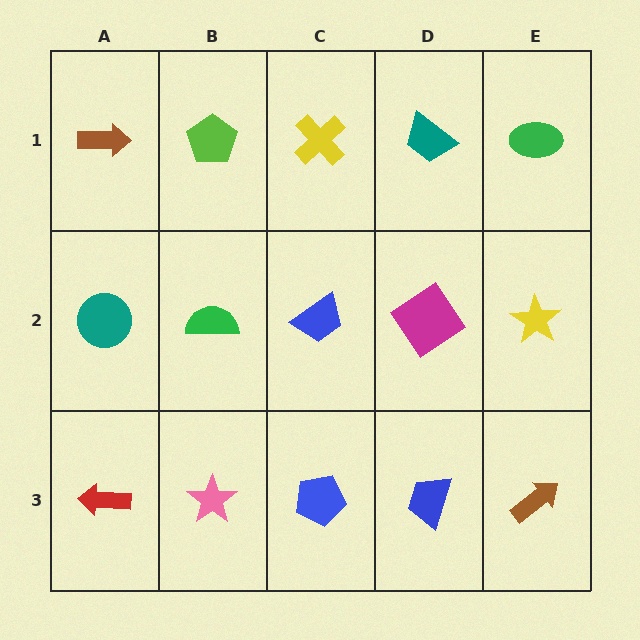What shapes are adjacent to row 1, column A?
A teal circle (row 2, column A), a lime pentagon (row 1, column B).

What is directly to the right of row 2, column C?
A magenta diamond.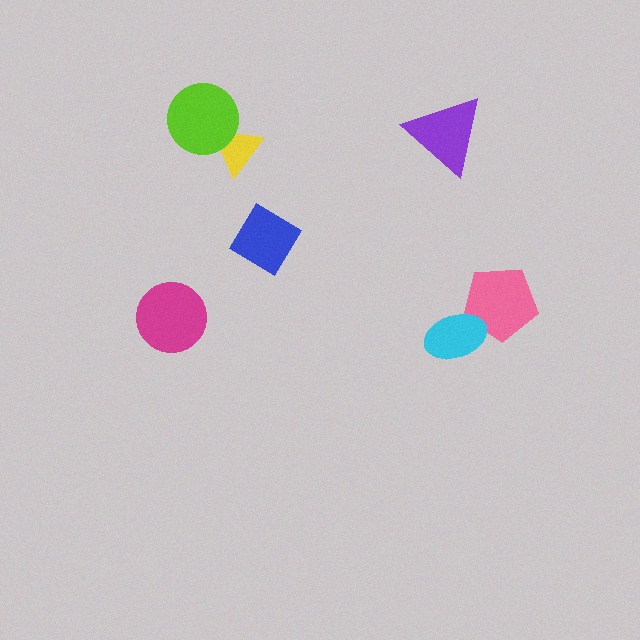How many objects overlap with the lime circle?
1 object overlaps with the lime circle.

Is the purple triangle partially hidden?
No, no other shape covers it.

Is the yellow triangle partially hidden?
Yes, it is partially covered by another shape.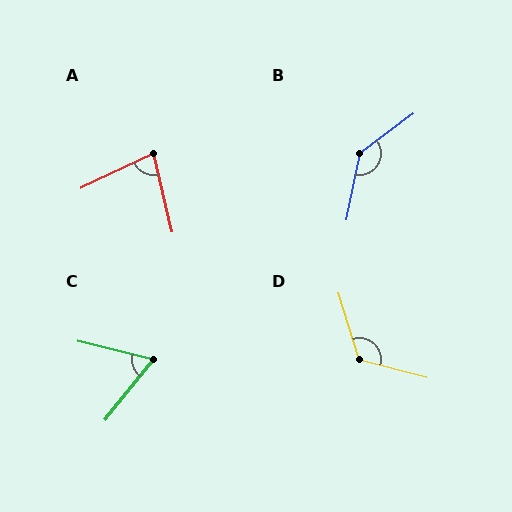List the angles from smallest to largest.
C (66°), A (78°), D (121°), B (139°).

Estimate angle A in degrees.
Approximately 78 degrees.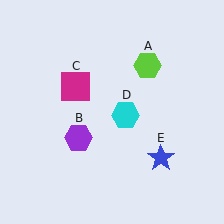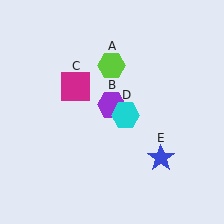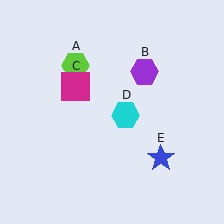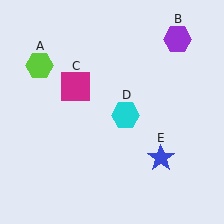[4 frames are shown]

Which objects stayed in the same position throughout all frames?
Magenta square (object C) and cyan hexagon (object D) and blue star (object E) remained stationary.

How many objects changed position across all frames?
2 objects changed position: lime hexagon (object A), purple hexagon (object B).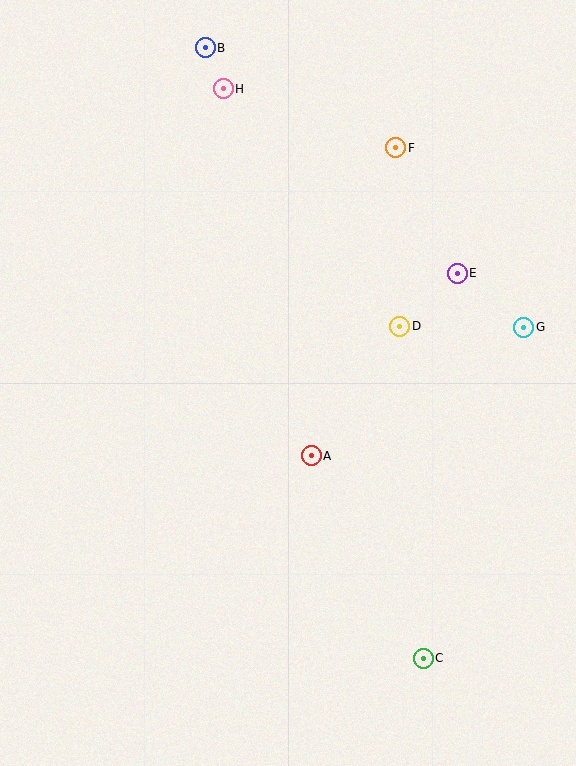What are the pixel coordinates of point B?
Point B is at (205, 48).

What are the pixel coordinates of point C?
Point C is at (423, 658).